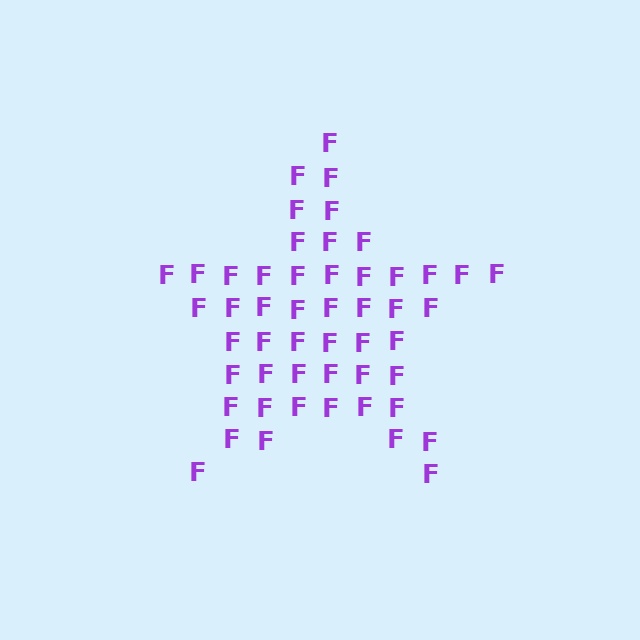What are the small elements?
The small elements are letter F's.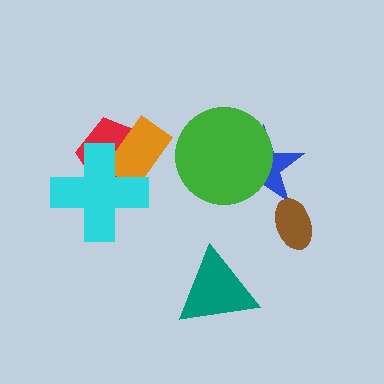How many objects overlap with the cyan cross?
2 objects overlap with the cyan cross.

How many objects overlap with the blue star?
1 object overlaps with the blue star.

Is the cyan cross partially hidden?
No, no other shape covers it.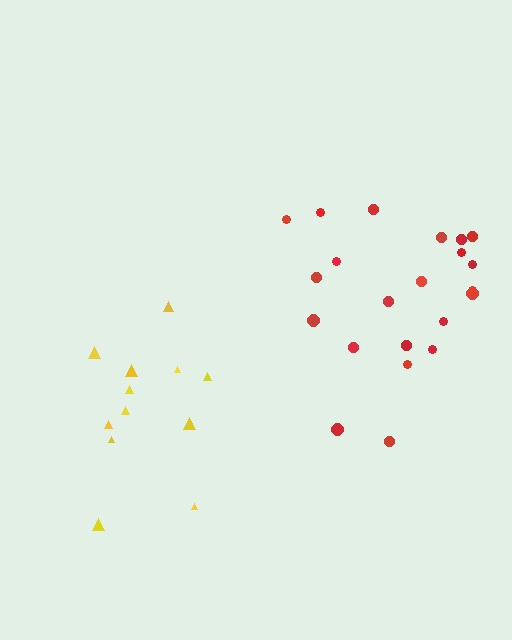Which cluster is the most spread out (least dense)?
Yellow.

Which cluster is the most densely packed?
Red.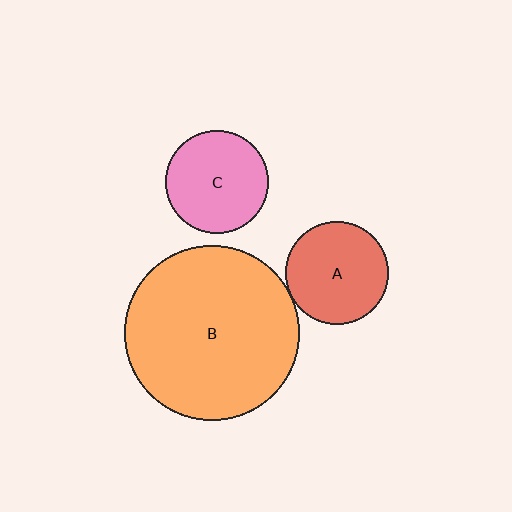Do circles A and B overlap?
Yes.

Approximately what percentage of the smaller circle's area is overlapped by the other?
Approximately 5%.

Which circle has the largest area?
Circle B (orange).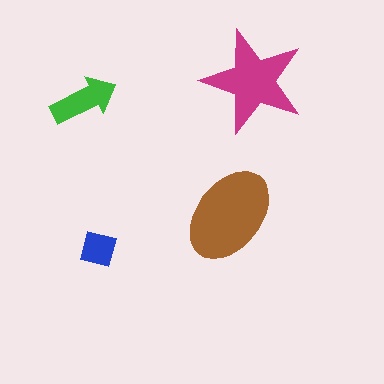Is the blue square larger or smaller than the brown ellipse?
Smaller.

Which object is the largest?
The brown ellipse.